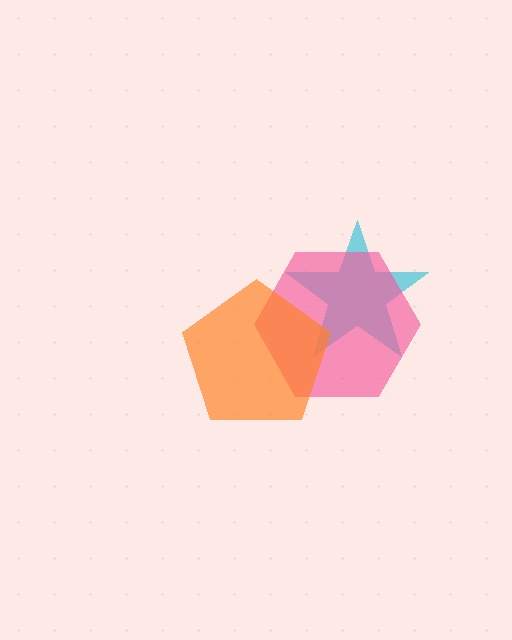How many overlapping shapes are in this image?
There are 3 overlapping shapes in the image.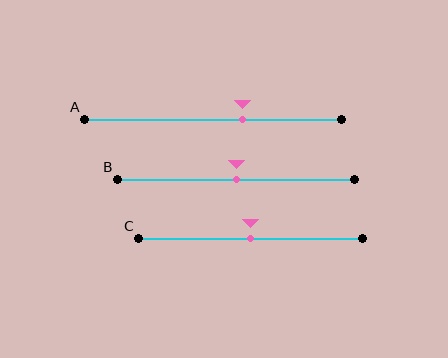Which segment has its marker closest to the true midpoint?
Segment B has its marker closest to the true midpoint.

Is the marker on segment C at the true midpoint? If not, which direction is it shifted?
Yes, the marker on segment C is at the true midpoint.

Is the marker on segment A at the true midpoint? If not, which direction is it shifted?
No, the marker on segment A is shifted to the right by about 11% of the segment length.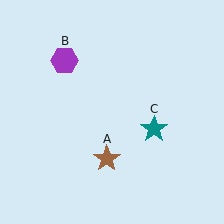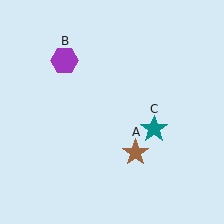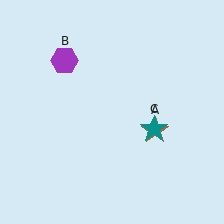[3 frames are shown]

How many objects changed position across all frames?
1 object changed position: brown star (object A).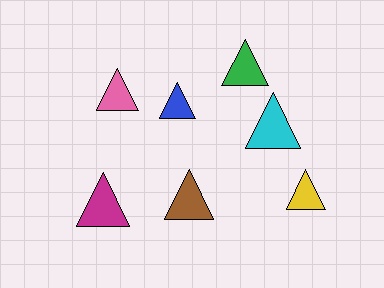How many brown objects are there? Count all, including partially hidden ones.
There is 1 brown object.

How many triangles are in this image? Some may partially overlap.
There are 7 triangles.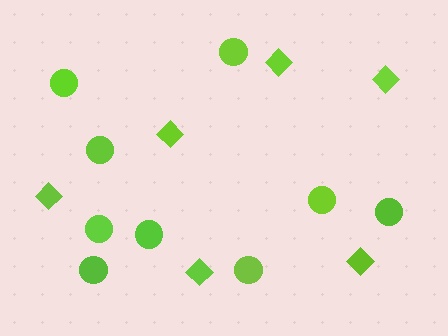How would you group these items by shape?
There are 2 groups: one group of diamonds (6) and one group of circles (9).